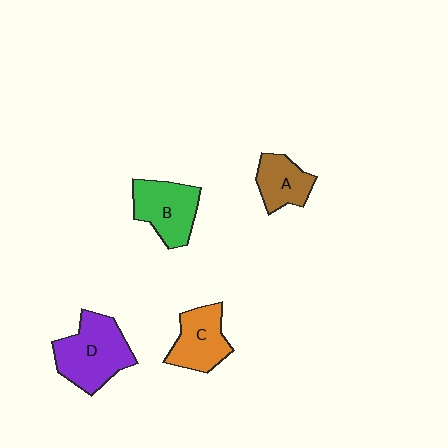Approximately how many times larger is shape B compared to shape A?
Approximately 1.4 times.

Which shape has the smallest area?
Shape A (brown).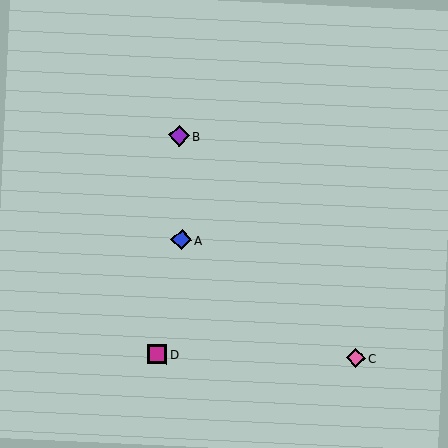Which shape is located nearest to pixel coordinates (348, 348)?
The pink diamond (labeled C) at (356, 358) is nearest to that location.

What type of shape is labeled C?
Shape C is a pink diamond.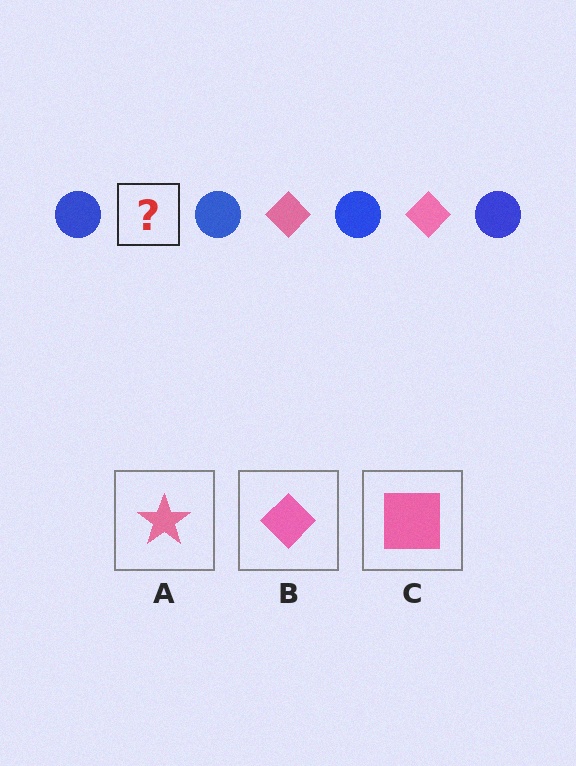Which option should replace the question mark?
Option B.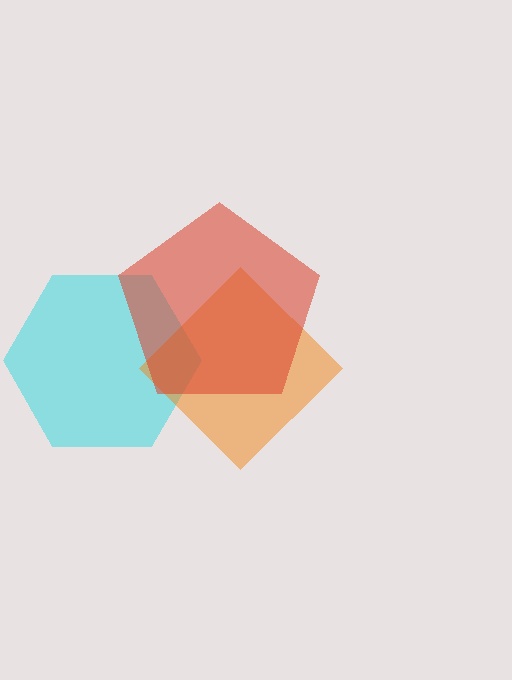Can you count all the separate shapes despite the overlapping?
Yes, there are 3 separate shapes.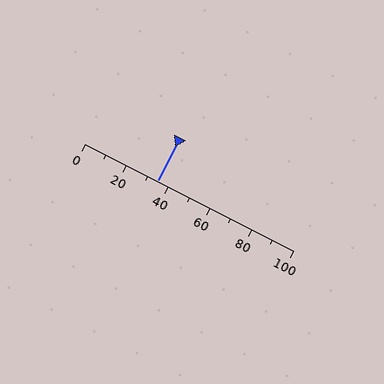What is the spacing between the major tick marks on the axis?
The major ticks are spaced 20 apart.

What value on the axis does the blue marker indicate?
The marker indicates approximately 35.